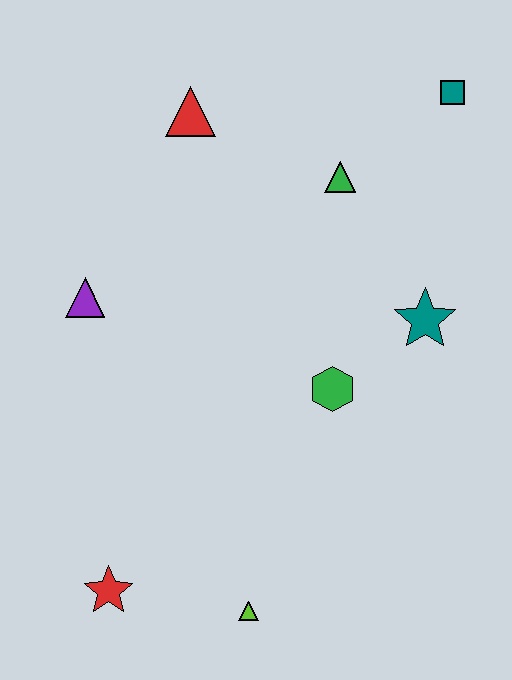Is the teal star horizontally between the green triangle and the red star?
No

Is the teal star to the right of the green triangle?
Yes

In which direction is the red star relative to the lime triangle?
The red star is to the left of the lime triangle.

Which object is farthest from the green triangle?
The red star is farthest from the green triangle.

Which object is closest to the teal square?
The green triangle is closest to the teal square.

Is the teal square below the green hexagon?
No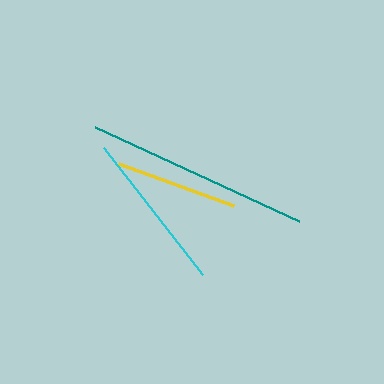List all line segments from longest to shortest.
From longest to shortest: teal, cyan, yellow.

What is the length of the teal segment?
The teal segment is approximately 224 pixels long.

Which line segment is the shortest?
The yellow line is the shortest at approximately 122 pixels.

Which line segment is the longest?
The teal line is the longest at approximately 224 pixels.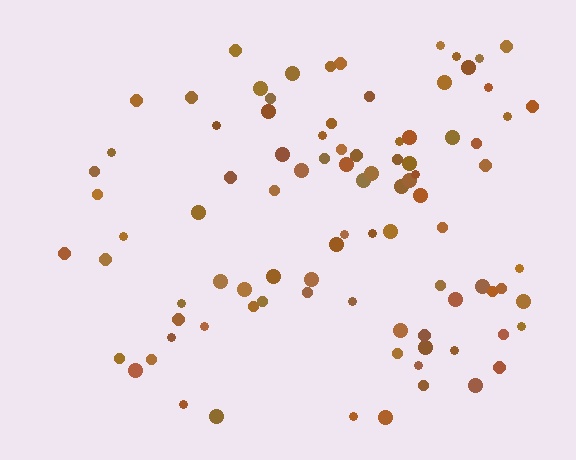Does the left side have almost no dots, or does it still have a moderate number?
Still a moderate number, just noticeably fewer than the right.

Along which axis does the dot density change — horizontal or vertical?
Horizontal.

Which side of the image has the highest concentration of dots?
The right.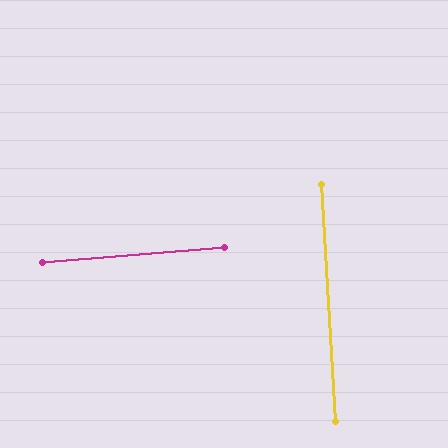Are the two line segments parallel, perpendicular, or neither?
Perpendicular — they meet at approximately 89°.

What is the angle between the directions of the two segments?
Approximately 89 degrees.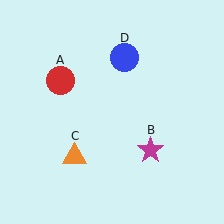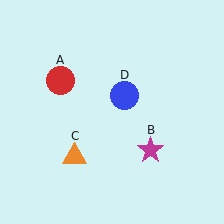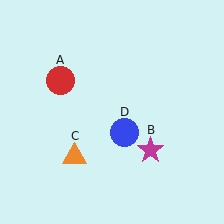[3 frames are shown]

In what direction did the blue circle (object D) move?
The blue circle (object D) moved down.